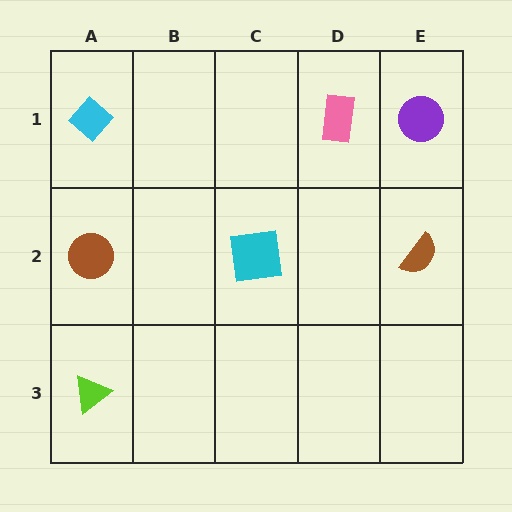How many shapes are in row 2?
3 shapes.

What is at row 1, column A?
A cyan diamond.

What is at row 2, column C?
A cyan square.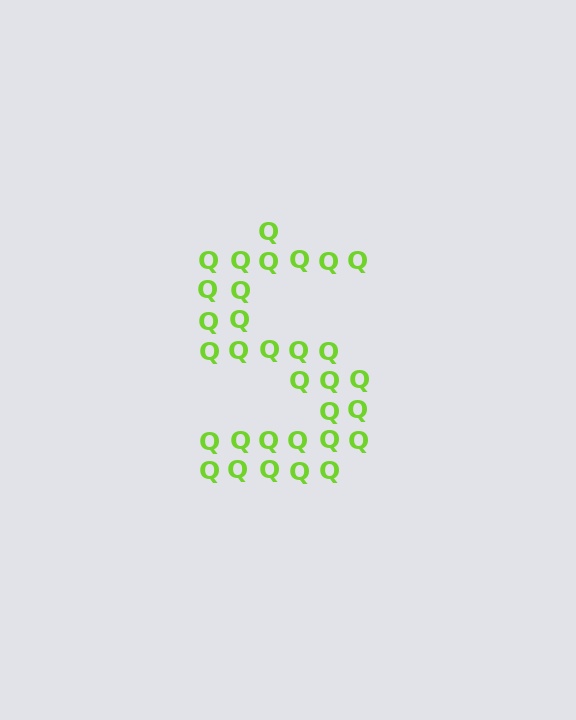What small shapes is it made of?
It is made of small letter Q's.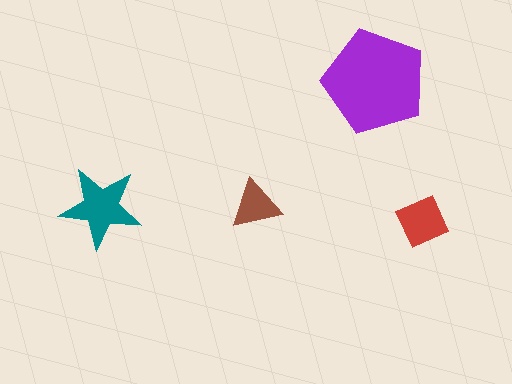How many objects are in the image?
There are 4 objects in the image.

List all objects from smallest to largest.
The brown triangle, the red square, the teal star, the purple pentagon.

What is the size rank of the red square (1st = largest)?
3rd.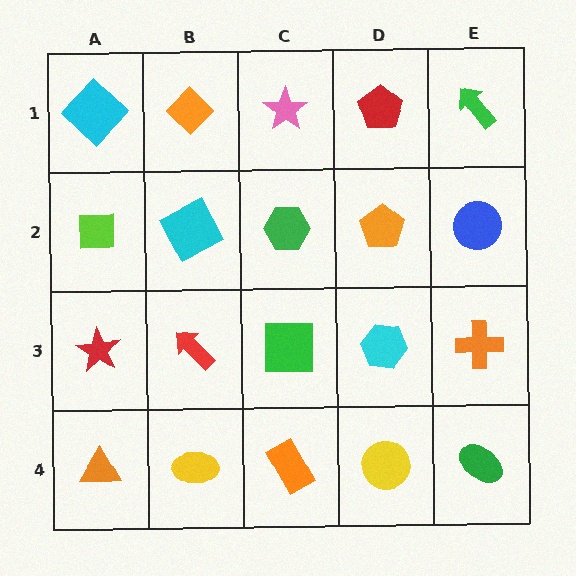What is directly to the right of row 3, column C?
A cyan hexagon.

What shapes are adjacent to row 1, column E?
A blue circle (row 2, column E), a red pentagon (row 1, column D).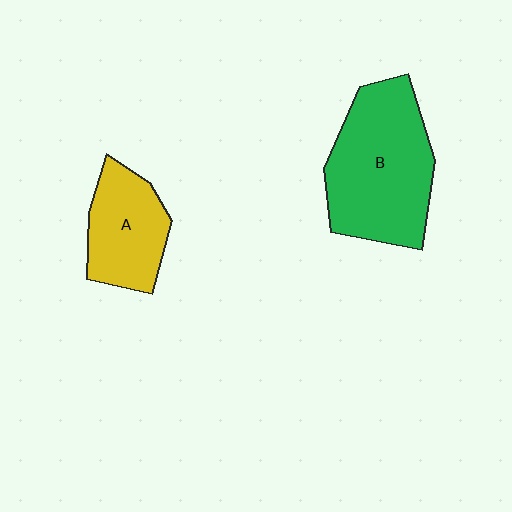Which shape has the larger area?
Shape B (green).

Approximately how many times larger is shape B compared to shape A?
Approximately 1.7 times.